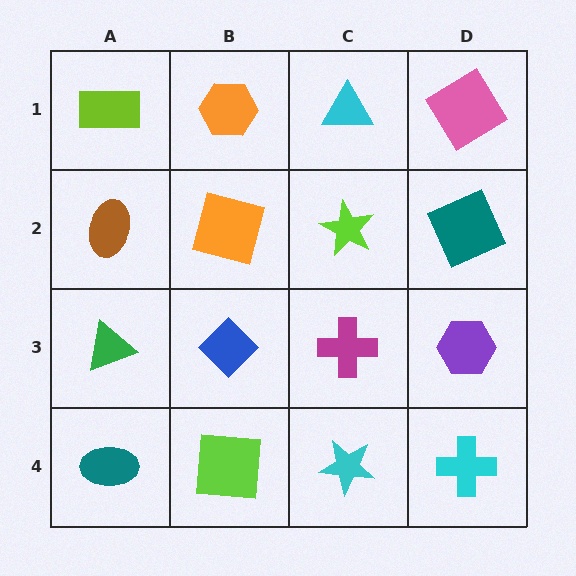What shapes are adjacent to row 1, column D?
A teal square (row 2, column D), a cyan triangle (row 1, column C).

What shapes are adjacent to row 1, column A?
A brown ellipse (row 2, column A), an orange hexagon (row 1, column B).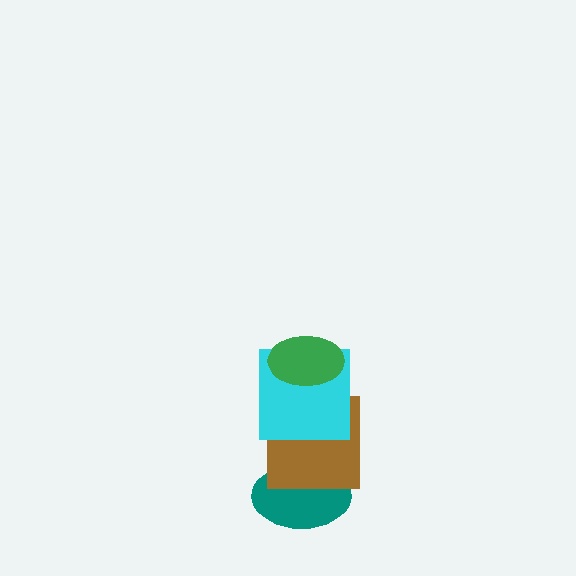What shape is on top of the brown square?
The cyan square is on top of the brown square.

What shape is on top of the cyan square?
The green ellipse is on top of the cyan square.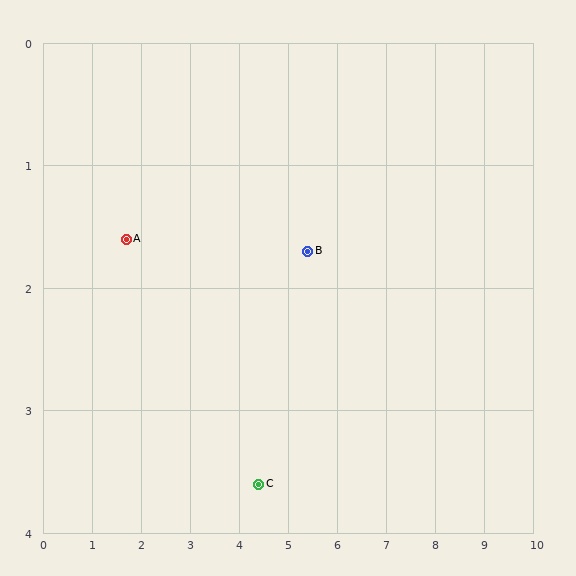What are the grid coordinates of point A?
Point A is at approximately (1.7, 1.6).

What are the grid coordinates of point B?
Point B is at approximately (5.4, 1.7).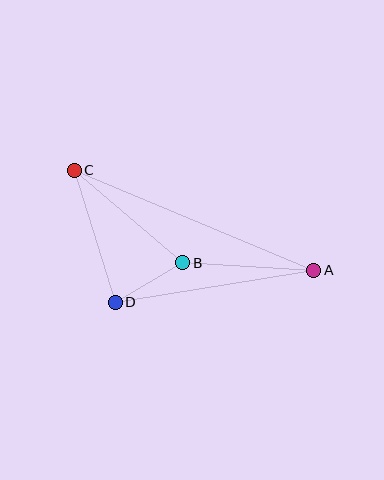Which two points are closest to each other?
Points B and D are closest to each other.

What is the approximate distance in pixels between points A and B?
The distance between A and B is approximately 131 pixels.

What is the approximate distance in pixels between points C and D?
The distance between C and D is approximately 138 pixels.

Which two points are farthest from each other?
Points A and C are farthest from each other.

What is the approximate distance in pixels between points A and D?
The distance between A and D is approximately 201 pixels.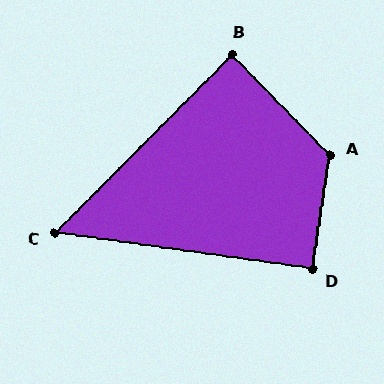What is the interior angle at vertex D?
Approximately 91 degrees (approximately right).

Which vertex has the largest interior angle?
A, at approximately 127 degrees.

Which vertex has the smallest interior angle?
C, at approximately 53 degrees.